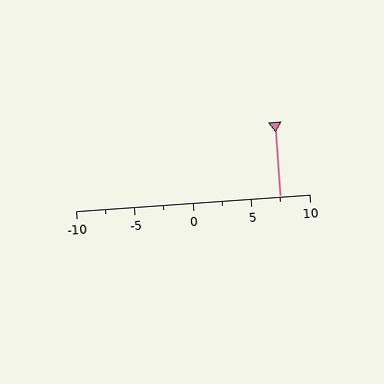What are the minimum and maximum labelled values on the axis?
The axis runs from -10 to 10.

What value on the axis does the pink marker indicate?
The marker indicates approximately 7.5.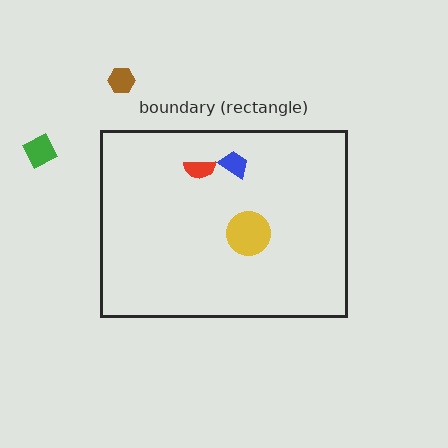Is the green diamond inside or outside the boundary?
Outside.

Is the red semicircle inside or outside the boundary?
Inside.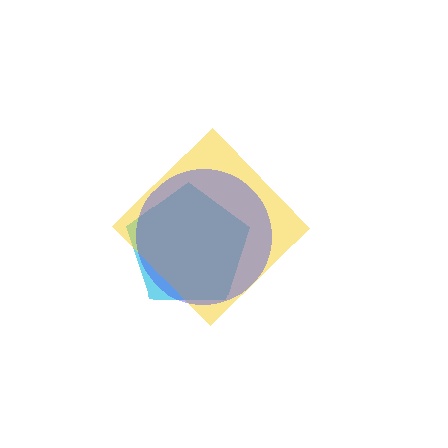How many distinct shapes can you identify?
There are 3 distinct shapes: a cyan pentagon, a yellow diamond, a blue circle.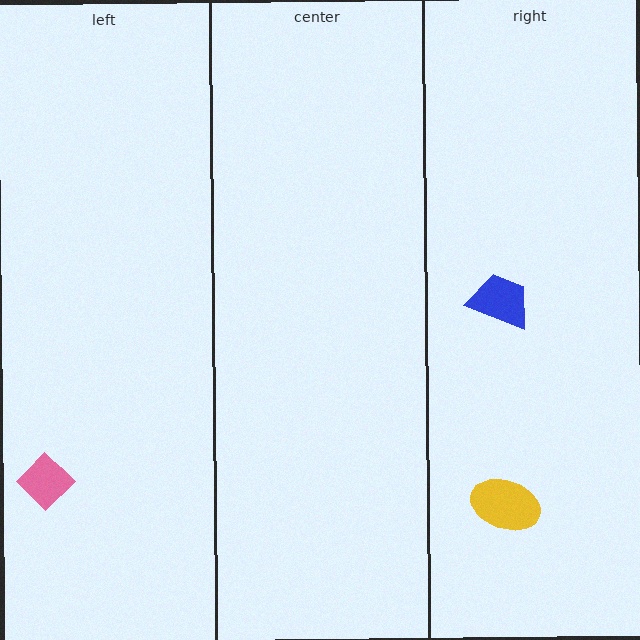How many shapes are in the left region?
1.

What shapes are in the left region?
The pink diamond.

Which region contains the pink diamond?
The left region.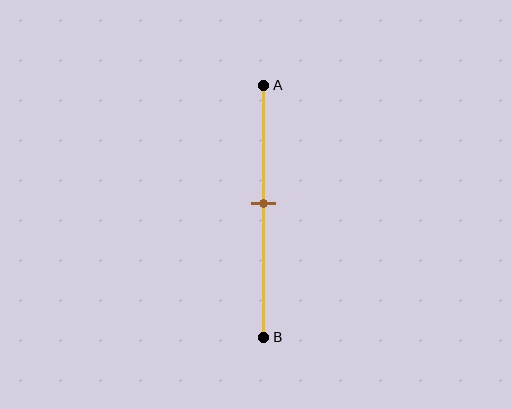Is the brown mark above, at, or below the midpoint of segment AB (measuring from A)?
The brown mark is above the midpoint of segment AB.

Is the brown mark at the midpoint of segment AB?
No, the mark is at about 45% from A, not at the 50% midpoint.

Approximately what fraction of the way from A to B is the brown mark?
The brown mark is approximately 45% of the way from A to B.